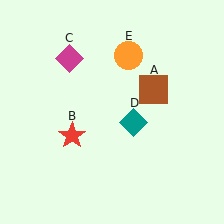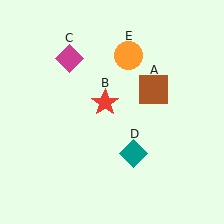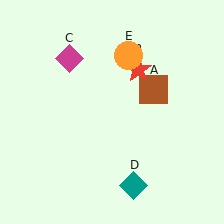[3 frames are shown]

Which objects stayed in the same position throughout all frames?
Brown square (object A) and magenta diamond (object C) and orange circle (object E) remained stationary.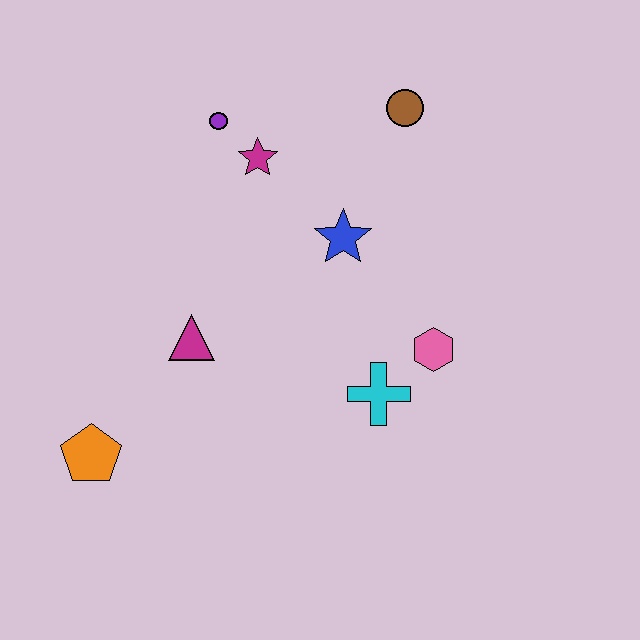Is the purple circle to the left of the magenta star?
Yes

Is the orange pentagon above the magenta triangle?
No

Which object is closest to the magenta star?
The purple circle is closest to the magenta star.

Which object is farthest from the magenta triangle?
The brown circle is farthest from the magenta triangle.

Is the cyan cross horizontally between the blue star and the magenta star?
No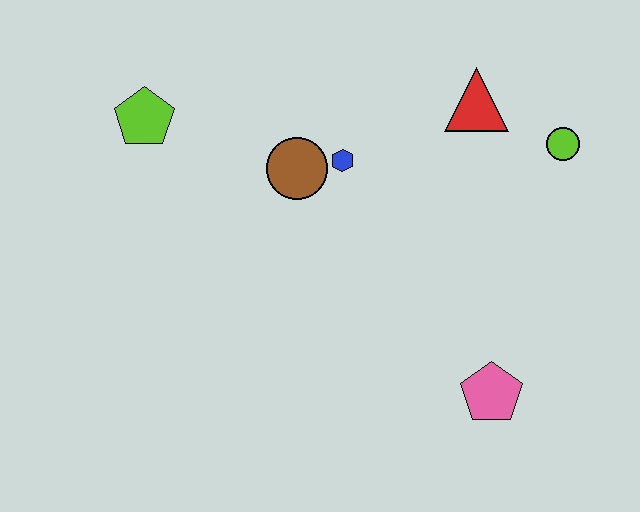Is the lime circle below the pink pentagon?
No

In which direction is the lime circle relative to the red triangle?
The lime circle is to the right of the red triangle.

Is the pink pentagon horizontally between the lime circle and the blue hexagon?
Yes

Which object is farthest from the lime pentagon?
The pink pentagon is farthest from the lime pentagon.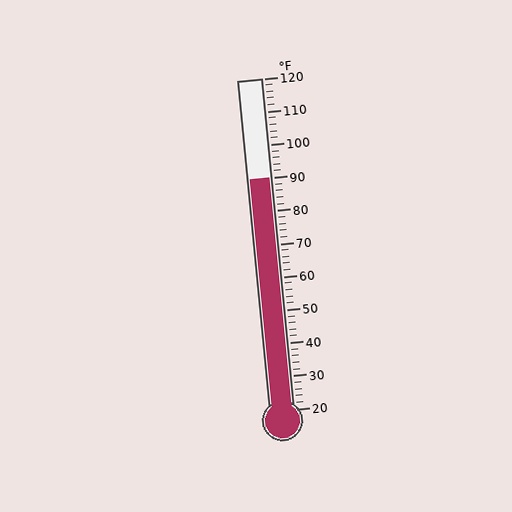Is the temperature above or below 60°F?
The temperature is above 60°F.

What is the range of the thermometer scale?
The thermometer scale ranges from 20°F to 120°F.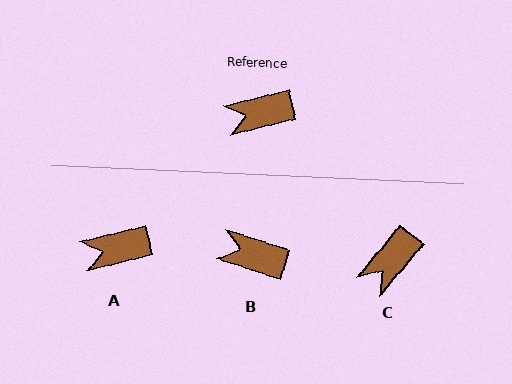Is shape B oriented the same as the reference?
No, it is off by about 32 degrees.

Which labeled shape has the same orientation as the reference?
A.